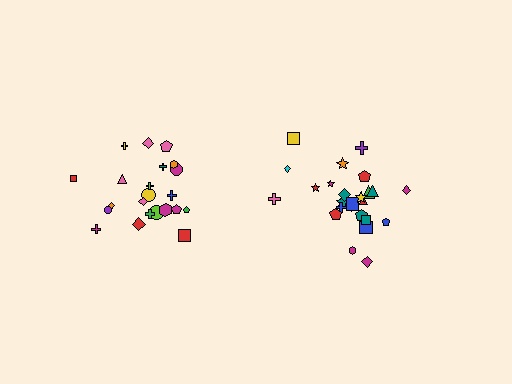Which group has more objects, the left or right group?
The right group.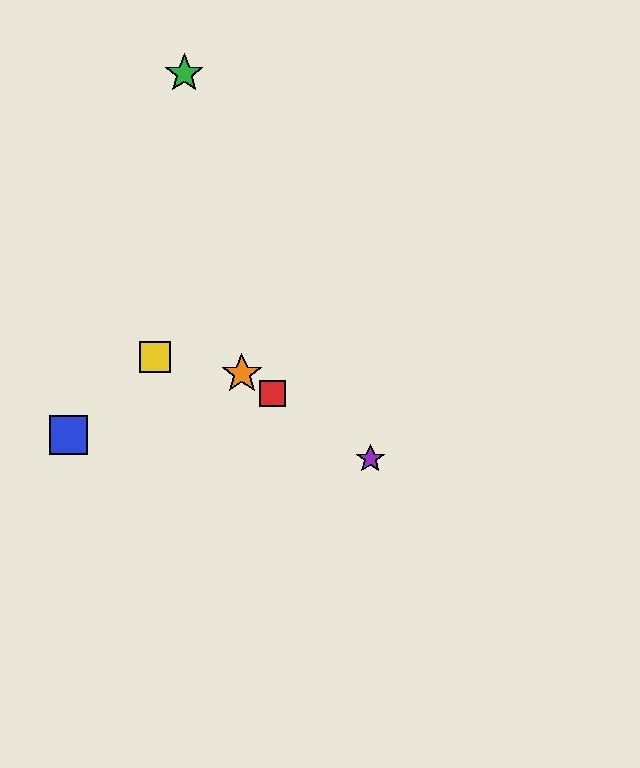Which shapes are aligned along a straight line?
The red square, the purple star, the orange star are aligned along a straight line.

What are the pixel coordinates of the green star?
The green star is at (184, 73).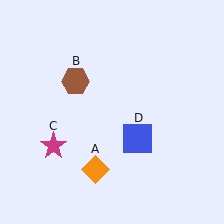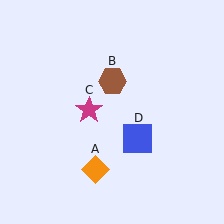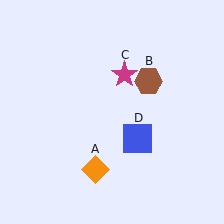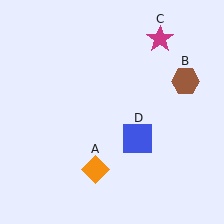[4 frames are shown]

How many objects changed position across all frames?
2 objects changed position: brown hexagon (object B), magenta star (object C).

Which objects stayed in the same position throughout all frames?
Orange diamond (object A) and blue square (object D) remained stationary.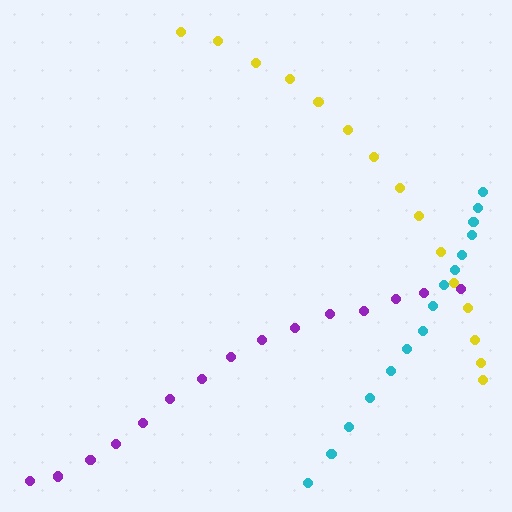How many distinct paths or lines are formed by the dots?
There are 3 distinct paths.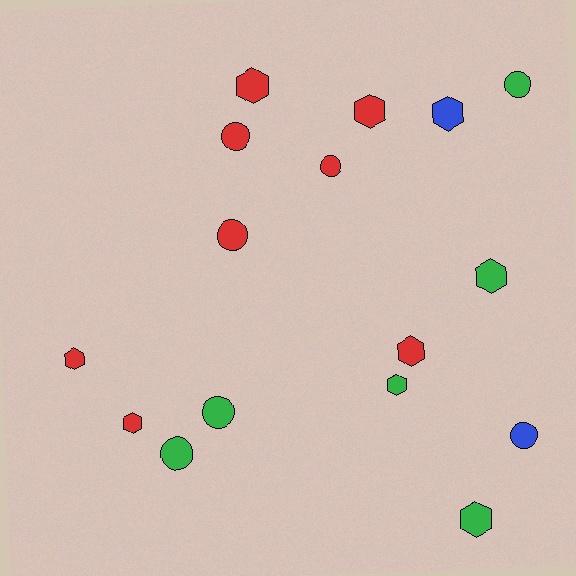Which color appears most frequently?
Red, with 8 objects.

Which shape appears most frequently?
Hexagon, with 9 objects.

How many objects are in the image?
There are 16 objects.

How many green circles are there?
There are 3 green circles.